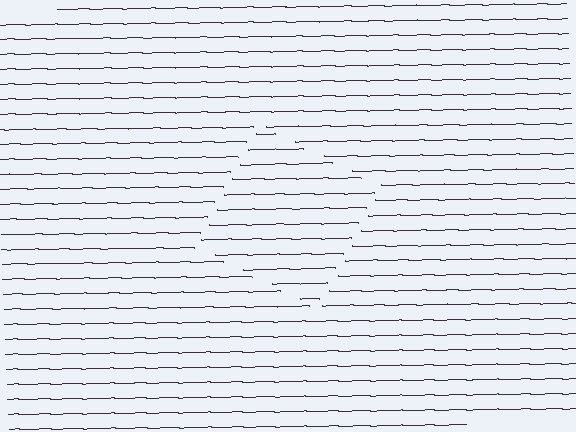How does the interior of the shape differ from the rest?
The interior of the shape contains the same grating, shifted by half a period — the contour is defined by the phase discontinuity where line-ends from the inner and outer gratings abut.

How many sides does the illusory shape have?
4 sides — the line-ends trace a square.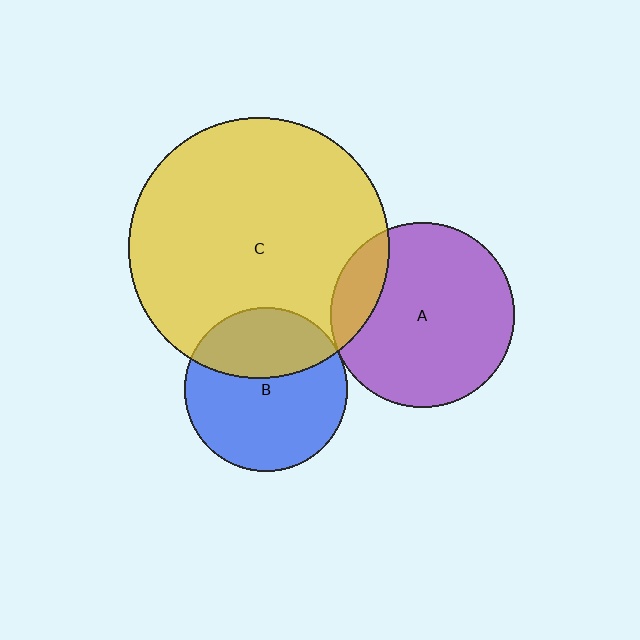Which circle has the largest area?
Circle C (yellow).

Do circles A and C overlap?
Yes.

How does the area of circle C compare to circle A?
Approximately 2.0 times.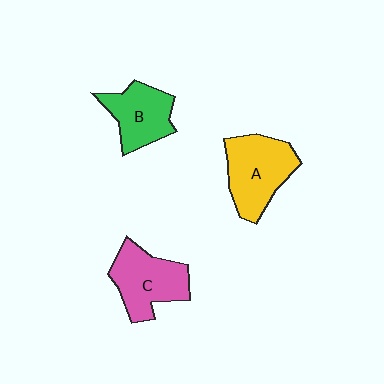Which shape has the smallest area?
Shape B (green).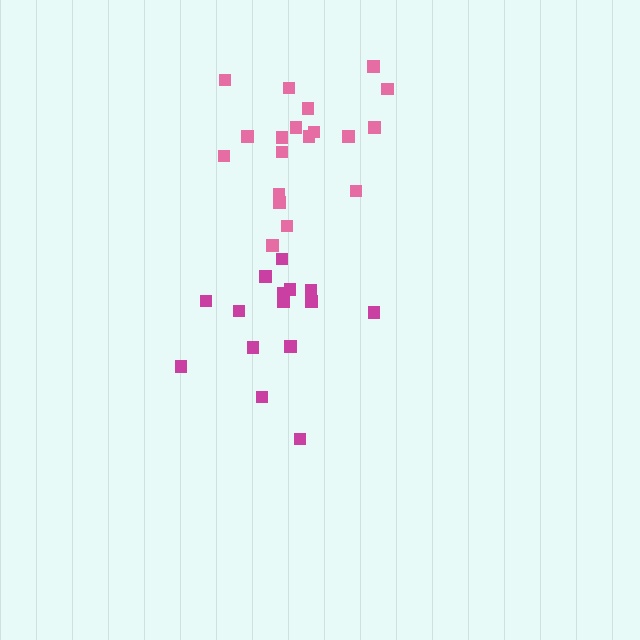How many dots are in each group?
Group 1: 19 dots, Group 2: 15 dots (34 total).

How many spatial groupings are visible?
There are 2 spatial groupings.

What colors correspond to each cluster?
The clusters are colored: pink, magenta.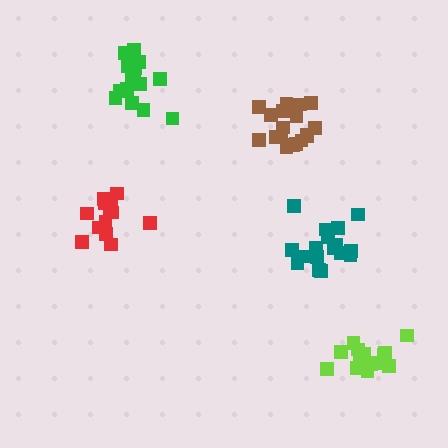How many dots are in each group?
Group 1: 17 dots, Group 2: 13 dots, Group 3: 14 dots, Group 4: 16 dots, Group 5: 18 dots (78 total).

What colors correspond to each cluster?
The clusters are colored: teal, red, lime, green, brown.